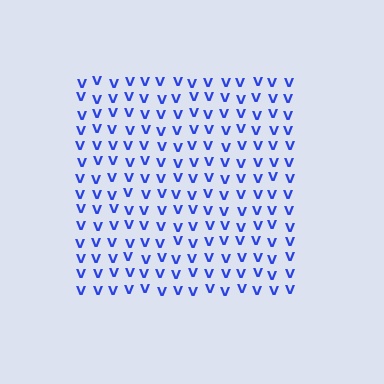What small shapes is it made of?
It is made of small letter V's.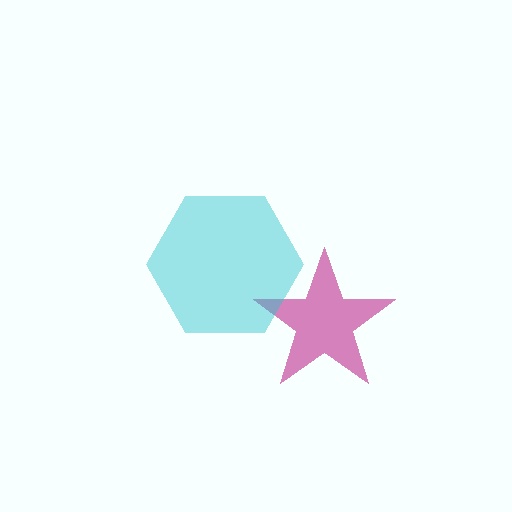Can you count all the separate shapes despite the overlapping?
Yes, there are 2 separate shapes.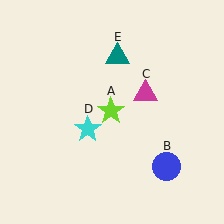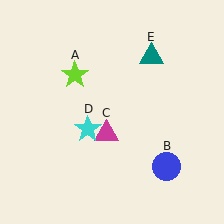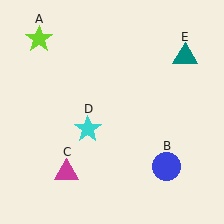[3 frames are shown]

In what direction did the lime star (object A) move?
The lime star (object A) moved up and to the left.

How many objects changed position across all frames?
3 objects changed position: lime star (object A), magenta triangle (object C), teal triangle (object E).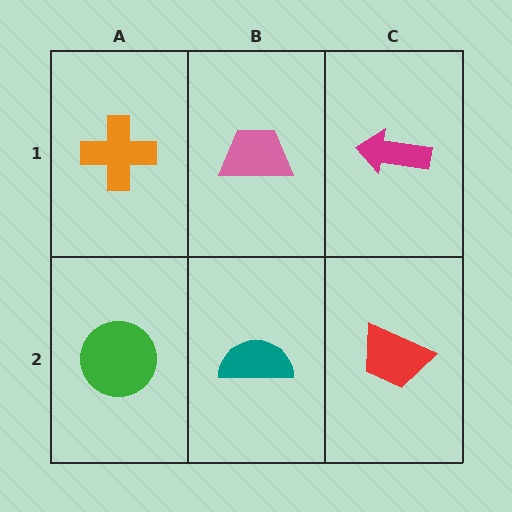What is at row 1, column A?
An orange cross.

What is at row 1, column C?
A magenta arrow.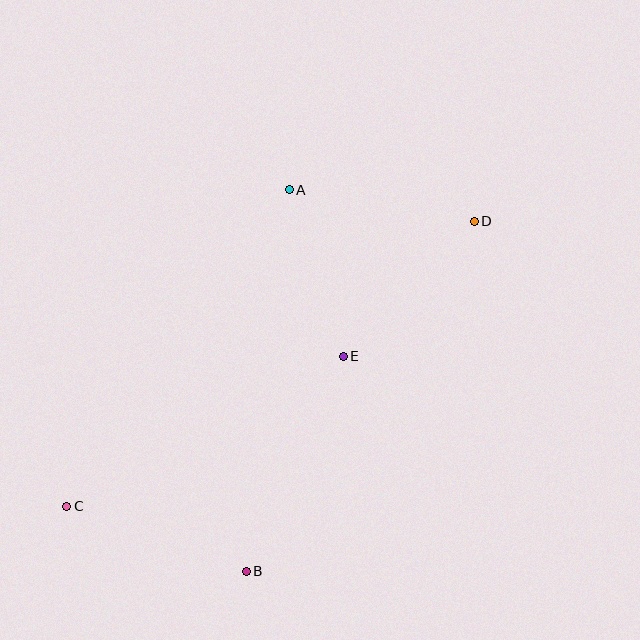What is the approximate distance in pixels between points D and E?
The distance between D and E is approximately 188 pixels.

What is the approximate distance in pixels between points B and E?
The distance between B and E is approximately 236 pixels.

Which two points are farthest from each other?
Points C and D are farthest from each other.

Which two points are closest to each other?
Points A and E are closest to each other.